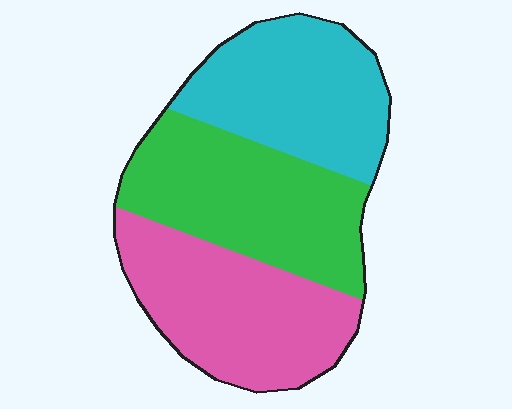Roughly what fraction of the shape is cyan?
Cyan takes up about one third (1/3) of the shape.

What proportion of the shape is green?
Green takes up about one third (1/3) of the shape.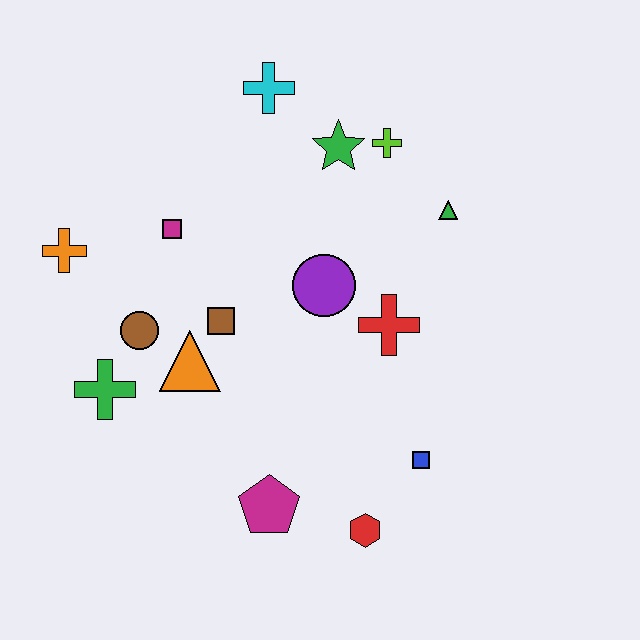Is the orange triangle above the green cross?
Yes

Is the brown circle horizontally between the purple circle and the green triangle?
No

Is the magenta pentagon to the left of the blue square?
Yes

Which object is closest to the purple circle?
The red cross is closest to the purple circle.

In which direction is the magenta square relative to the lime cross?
The magenta square is to the left of the lime cross.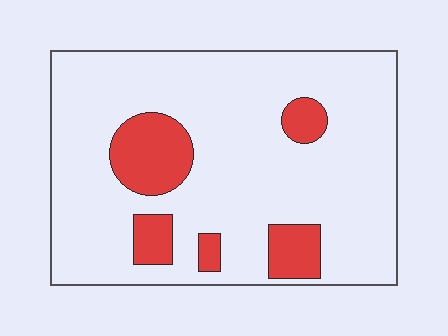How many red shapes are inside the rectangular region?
5.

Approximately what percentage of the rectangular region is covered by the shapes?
Approximately 15%.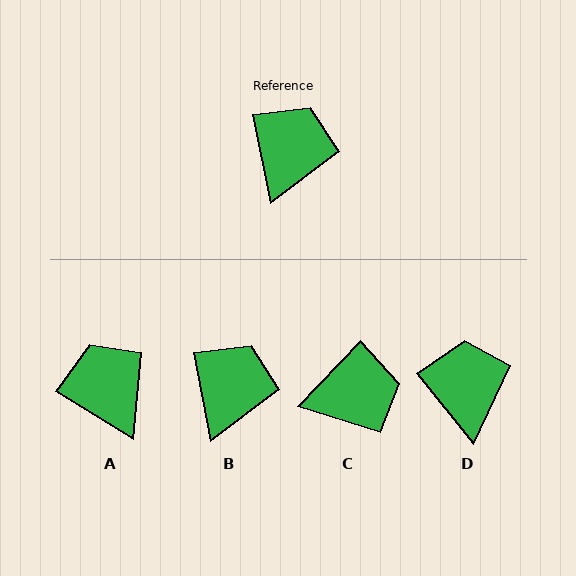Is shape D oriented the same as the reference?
No, it is off by about 28 degrees.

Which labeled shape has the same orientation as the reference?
B.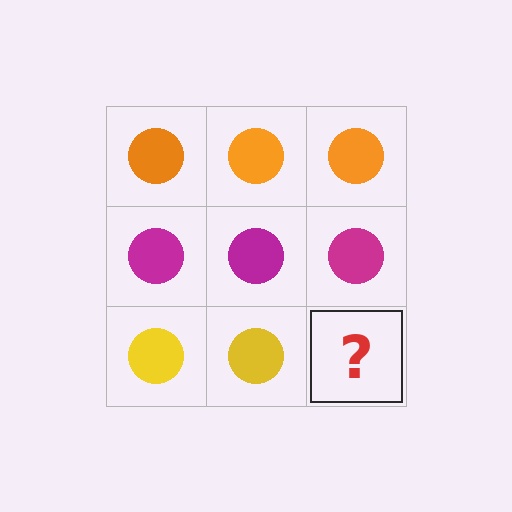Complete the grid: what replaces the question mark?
The question mark should be replaced with a yellow circle.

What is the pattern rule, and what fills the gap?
The rule is that each row has a consistent color. The gap should be filled with a yellow circle.